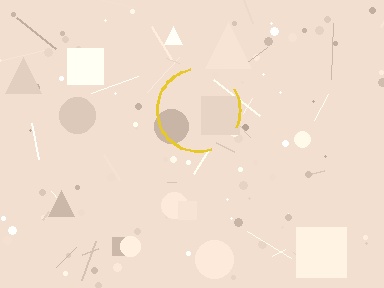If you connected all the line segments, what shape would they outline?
They would outline a circle.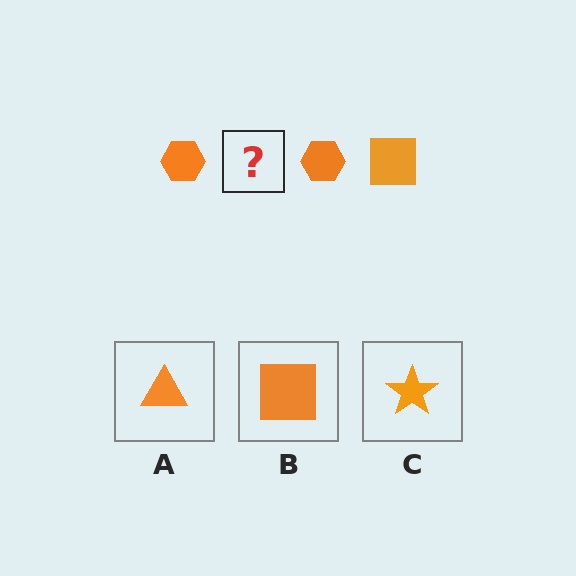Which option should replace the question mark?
Option B.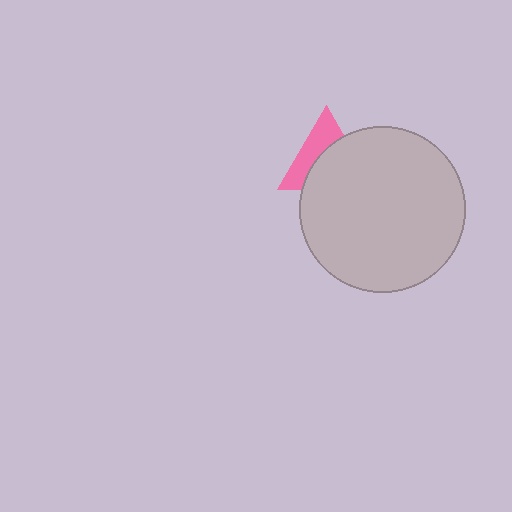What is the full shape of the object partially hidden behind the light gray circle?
The partially hidden object is a pink triangle.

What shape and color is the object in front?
The object in front is a light gray circle.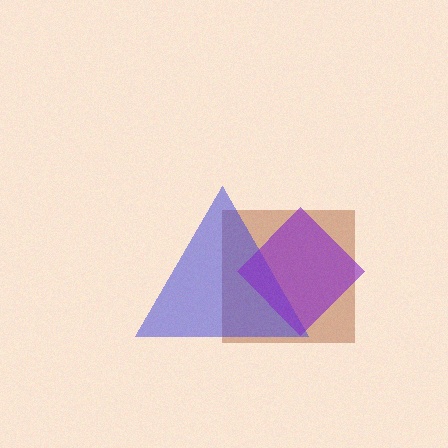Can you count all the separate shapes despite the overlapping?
Yes, there are 3 separate shapes.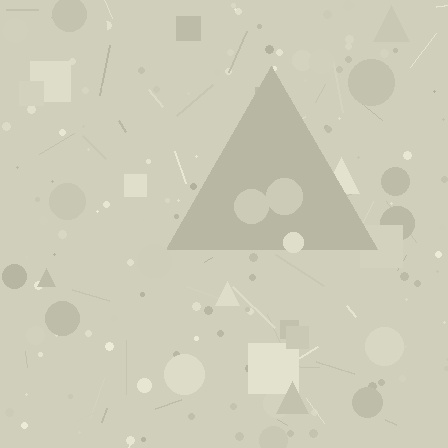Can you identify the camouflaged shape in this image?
The camouflaged shape is a triangle.